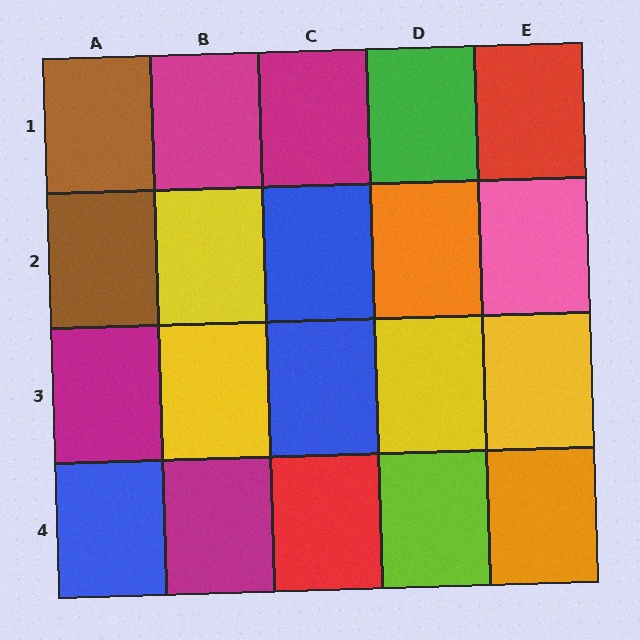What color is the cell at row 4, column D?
Lime.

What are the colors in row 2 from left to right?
Brown, yellow, blue, orange, pink.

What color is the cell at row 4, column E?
Orange.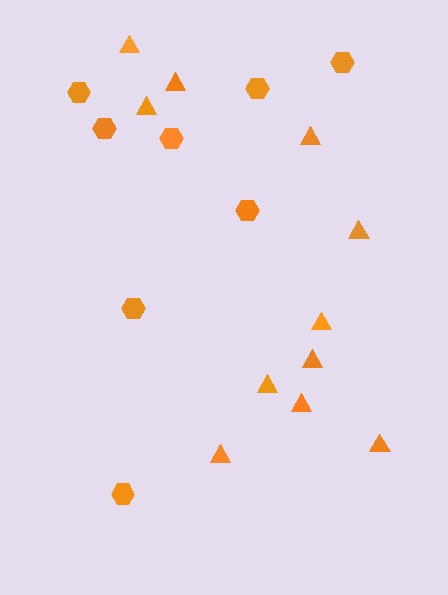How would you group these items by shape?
There are 2 groups: one group of hexagons (8) and one group of triangles (11).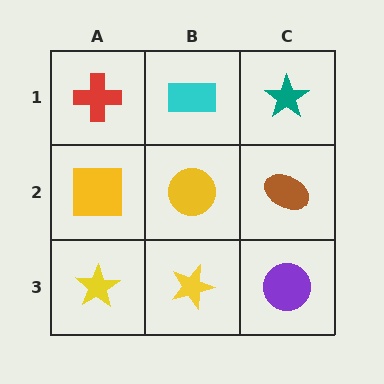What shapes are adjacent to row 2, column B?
A cyan rectangle (row 1, column B), a yellow star (row 3, column B), a yellow square (row 2, column A), a brown ellipse (row 2, column C).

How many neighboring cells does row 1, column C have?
2.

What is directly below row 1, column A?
A yellow square.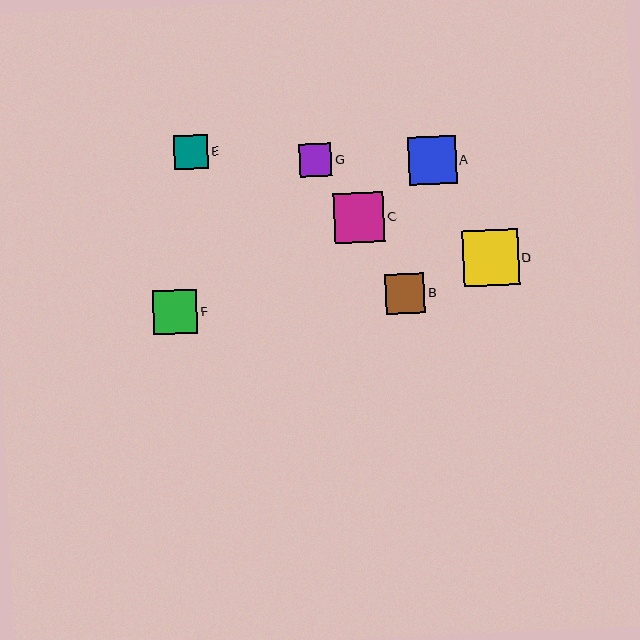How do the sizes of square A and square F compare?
Square A and square F are approximately the same size.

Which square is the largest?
Square D is the largest with a size of approximately 56 pixels.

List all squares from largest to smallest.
From largest to smallest: D, C, A, F, B, E, G.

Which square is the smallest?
Square G is the smallest with a size of approximately 32 pixels.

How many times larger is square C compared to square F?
Square C is approximately 1.1 times the size of square F.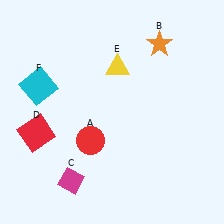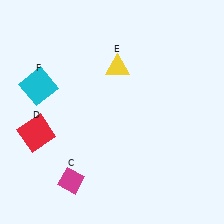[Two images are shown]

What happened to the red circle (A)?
The red circle (A) was removed in Image 2. It was in the bottom-left area of Image 1.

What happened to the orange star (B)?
The orange star (B) was removed in Image 2. It was in the top-right area of Image 1.